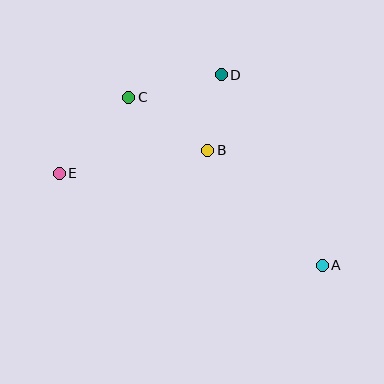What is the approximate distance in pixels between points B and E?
The distance between B and E is approximately 150 pixels.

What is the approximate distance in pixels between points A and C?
The distance between A and C is approximately 256 pixels.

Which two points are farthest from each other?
Points A and E are farthest from each other.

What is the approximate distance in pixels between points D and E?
The distance between D and E is approximately 189 pixels.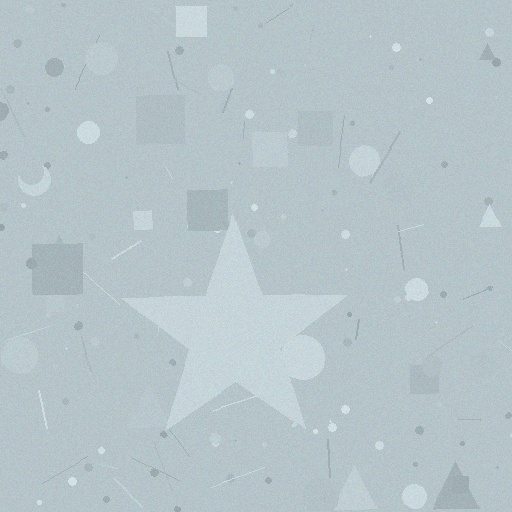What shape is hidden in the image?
A star is hidden in the image.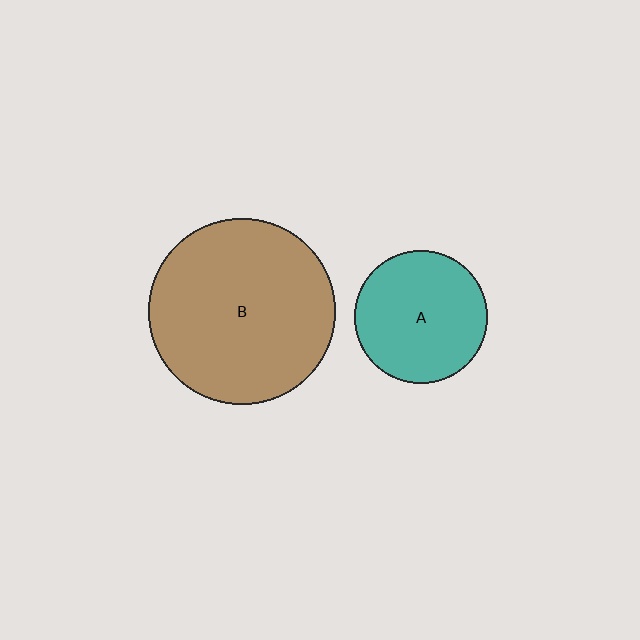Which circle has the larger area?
Circle B (brown).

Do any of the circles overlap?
No, none of the circles overlap.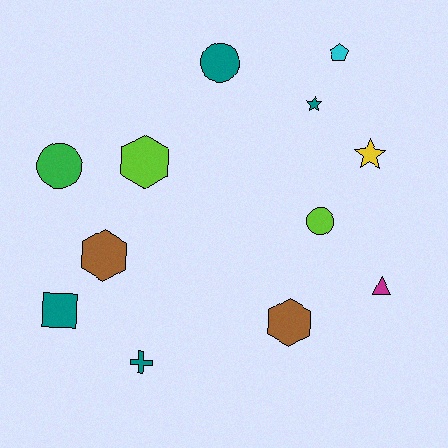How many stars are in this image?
There are 2 stars.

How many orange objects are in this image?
There are no orange objects.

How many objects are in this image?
There are 12 objects.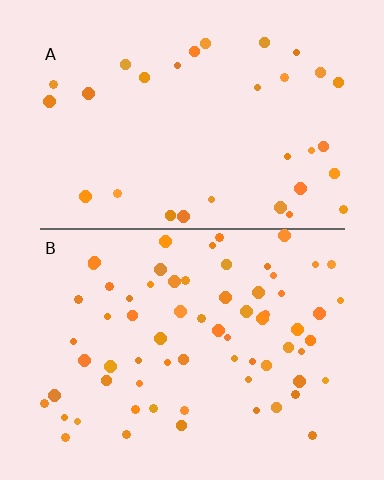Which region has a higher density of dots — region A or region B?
B (the bottom).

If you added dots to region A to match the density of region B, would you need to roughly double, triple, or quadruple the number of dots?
Approximately double.